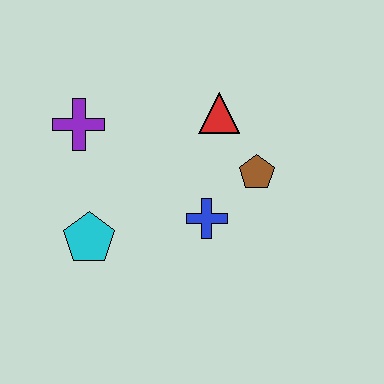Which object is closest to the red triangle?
The brown pentagon is closest to the red triangle.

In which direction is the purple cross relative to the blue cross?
The purple cross is to the left of the blue cross.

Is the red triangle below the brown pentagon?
No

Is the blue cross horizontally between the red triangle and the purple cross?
Yes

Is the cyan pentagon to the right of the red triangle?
No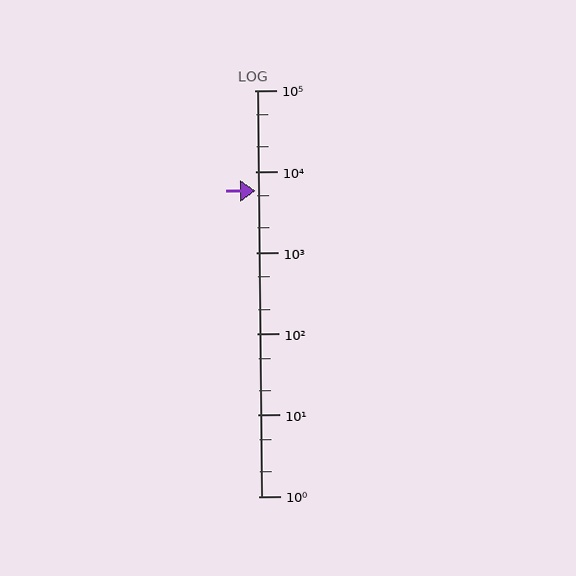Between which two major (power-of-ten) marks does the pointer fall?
The pointer is between 1000 and 10000.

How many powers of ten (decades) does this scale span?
The scale spans 5 decades, from 1 to 100000.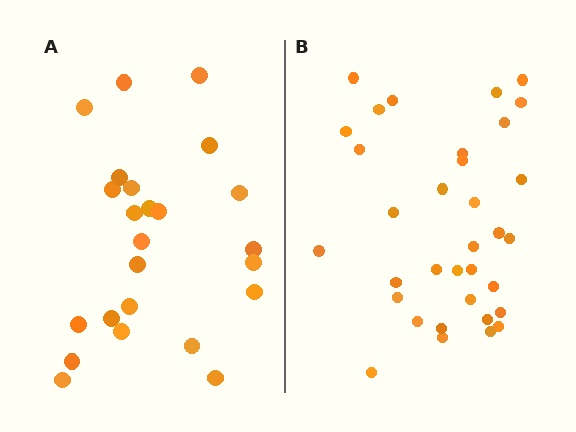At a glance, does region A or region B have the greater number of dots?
Region B (the right region) has more dots.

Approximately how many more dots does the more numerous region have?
Region B has roughly 10 or so more dots than region A.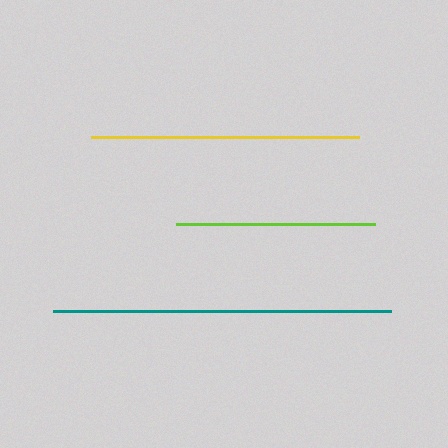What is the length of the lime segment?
The lime segment is approximately 199 pixels long.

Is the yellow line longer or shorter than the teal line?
The teal line is longer than the yellow line.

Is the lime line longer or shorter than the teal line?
The teal line is longer than the lime line.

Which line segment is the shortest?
The lime line is the shortest at approximately 199 pixels.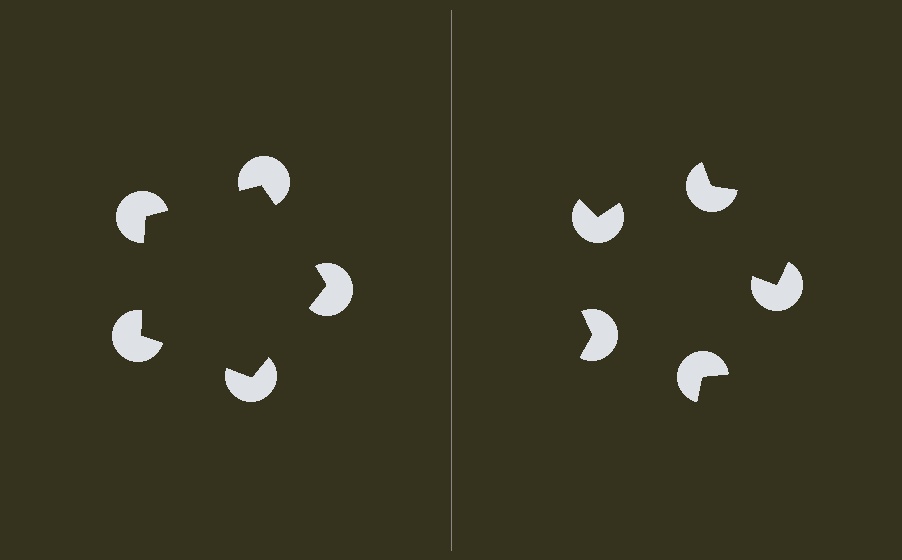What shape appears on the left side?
An illusory pentagon.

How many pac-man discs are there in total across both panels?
10 — 5 on each side.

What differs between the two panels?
The pac-man discs are positioned identically on both sides; only the wedge orientations differ. On the left they align to a pentagon; on the right they are misaligned.